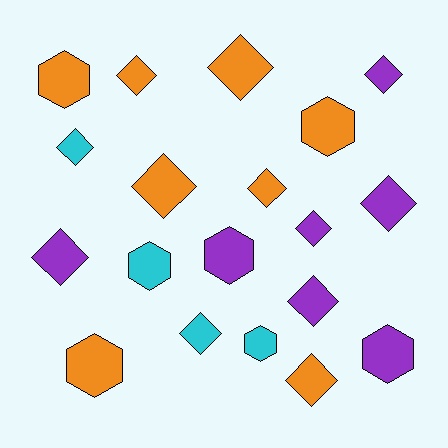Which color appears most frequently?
Orange, with 8 objects.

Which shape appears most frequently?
Diamond, with 12 objects.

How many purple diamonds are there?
There are 5 purple diamonds.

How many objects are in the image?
There are 19 objects.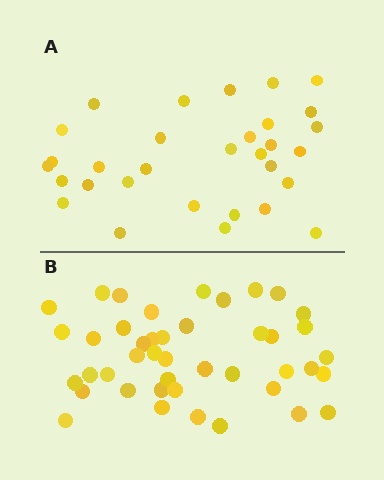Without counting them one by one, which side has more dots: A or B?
Region B (the bottom region) has more dots.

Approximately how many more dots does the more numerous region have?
Region B has roughly 12 or so more dots than region A.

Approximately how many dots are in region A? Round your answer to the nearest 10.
About 30 dots. (The exact count is 31, which rounds to 30.)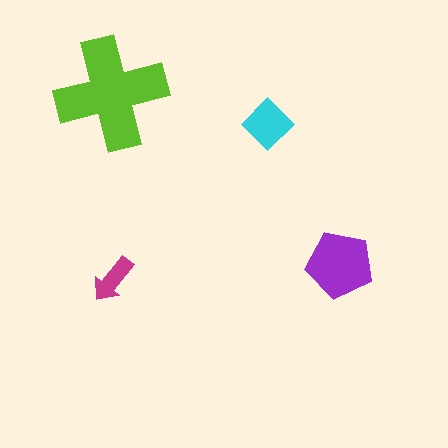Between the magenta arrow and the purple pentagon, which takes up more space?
The purple pentagon.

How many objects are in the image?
There are 4 objects in the image.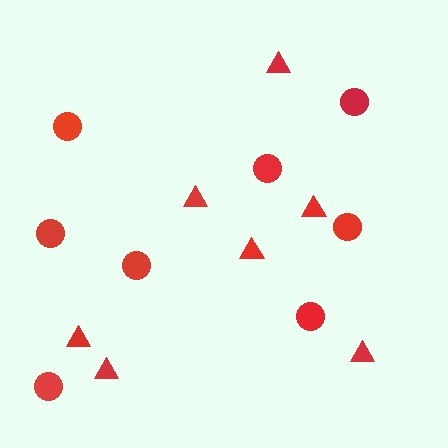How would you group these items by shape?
There are 2 groups: one group of triangles (7) and one group of circles (8).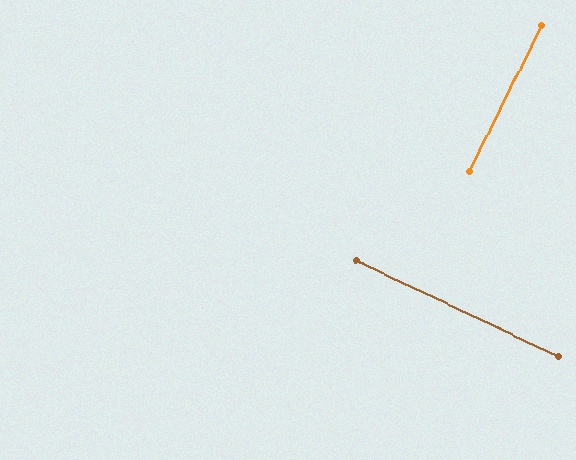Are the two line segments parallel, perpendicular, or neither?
Perpendicular — they meet at approximately 89°.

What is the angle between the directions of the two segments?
Approximately 89 degrees.